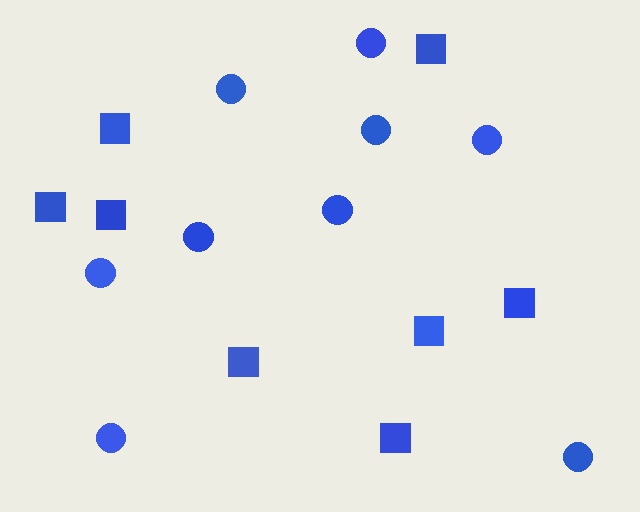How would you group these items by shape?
There are 2 groups: one group of squares (8) and one group of circles (9).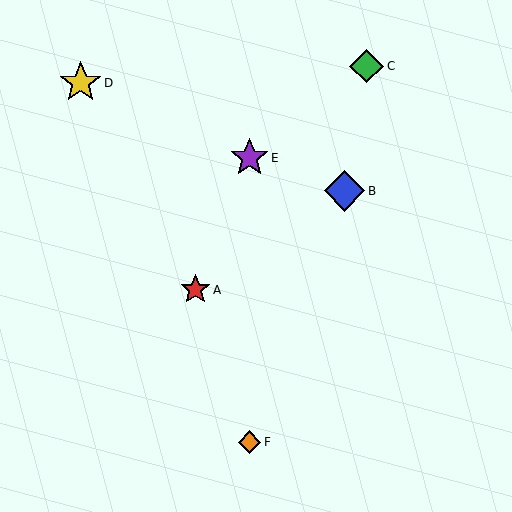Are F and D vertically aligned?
No, F is at x≈249 and D is at x≈81.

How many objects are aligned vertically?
2 objects (E, F) are aligned vertically.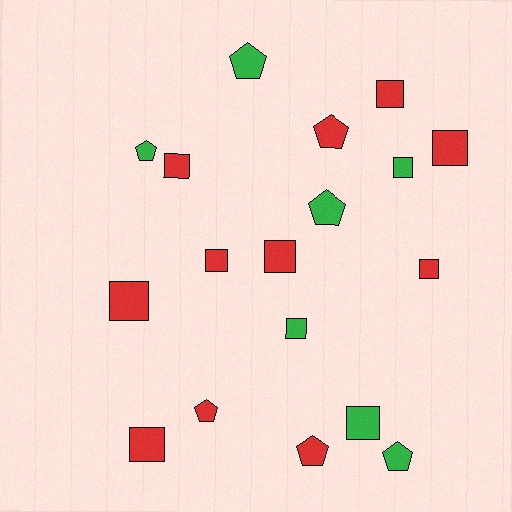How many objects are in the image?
There are 18 objects.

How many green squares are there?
There are 3 green squares.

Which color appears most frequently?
Red, with 11 objects.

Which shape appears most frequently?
Square, with 11 objects.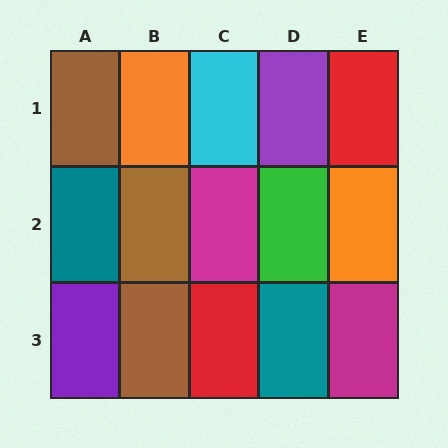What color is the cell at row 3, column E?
Magenta.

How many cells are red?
2 cells are red.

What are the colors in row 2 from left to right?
Teal, brown, magenta, green, orange.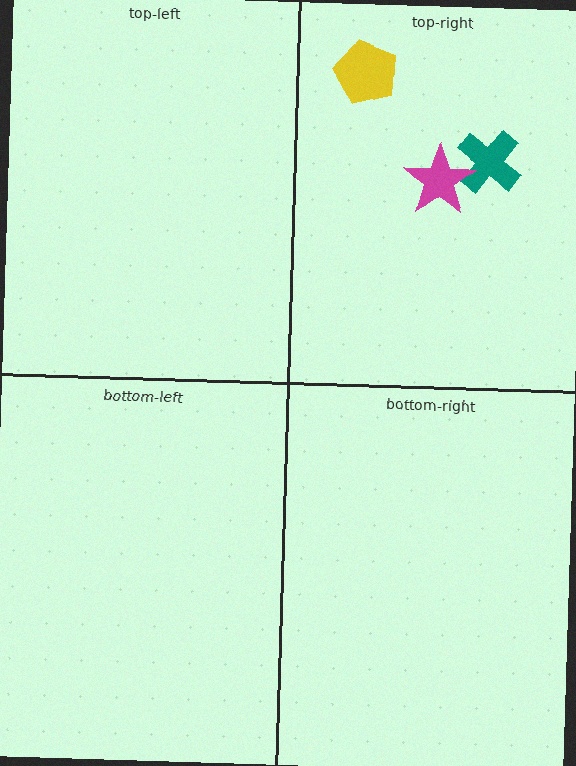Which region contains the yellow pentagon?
The top-right region.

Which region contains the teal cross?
The top-right region.